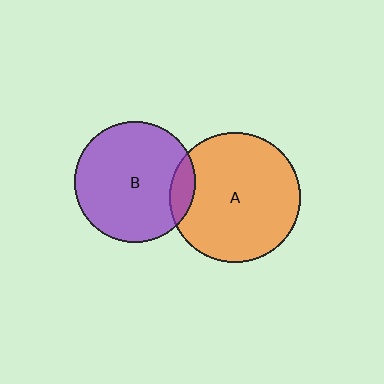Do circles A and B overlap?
Yes.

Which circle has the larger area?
Circle A (orange).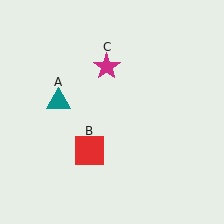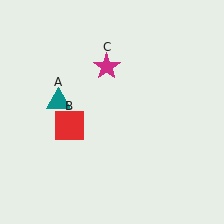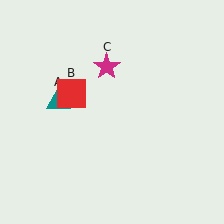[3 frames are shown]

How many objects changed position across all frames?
1 object changed position: red square (object B).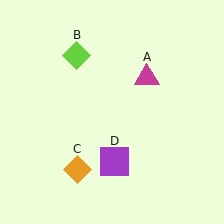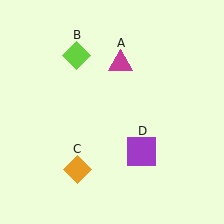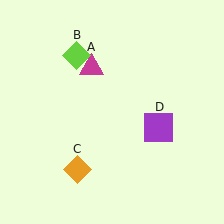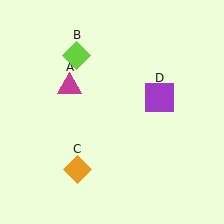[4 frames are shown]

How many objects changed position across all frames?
2 objects changed position: magenta triangle (object A), purple square (object D).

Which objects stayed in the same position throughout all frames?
Lime diamond (object B) and orange diamond (object C) remained stationary.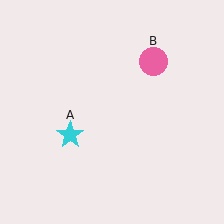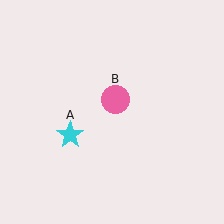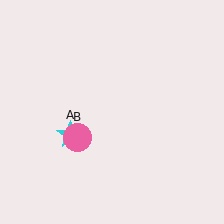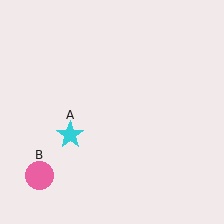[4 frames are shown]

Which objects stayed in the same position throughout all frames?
Cyan star (object A) remained stationary.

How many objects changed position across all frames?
1 object changed position: pink circle (object B).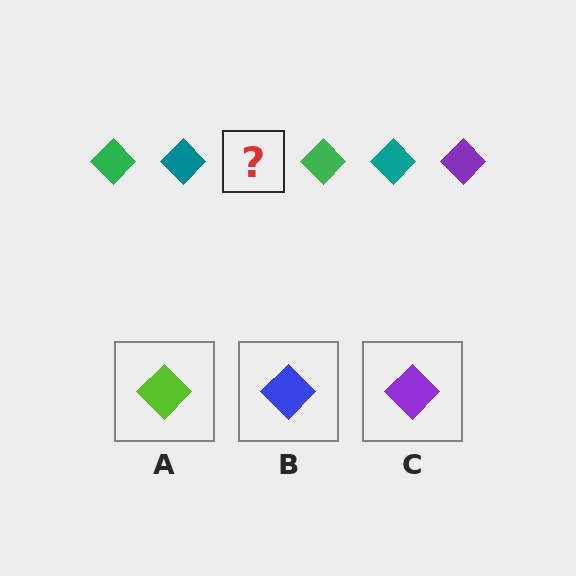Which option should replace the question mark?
Option C.